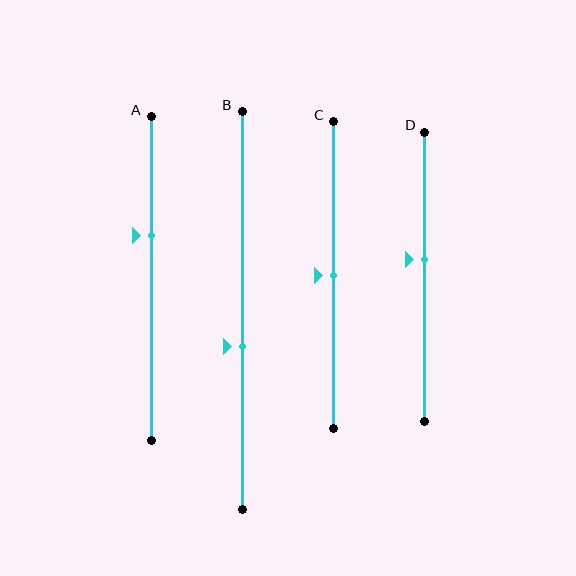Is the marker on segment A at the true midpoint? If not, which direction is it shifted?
No, the marker on segment A is shifted upward by about 13% of the segment length.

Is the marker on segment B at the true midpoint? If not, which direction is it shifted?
No, the marker on segment B is shifted downward by about 9% of the segment length.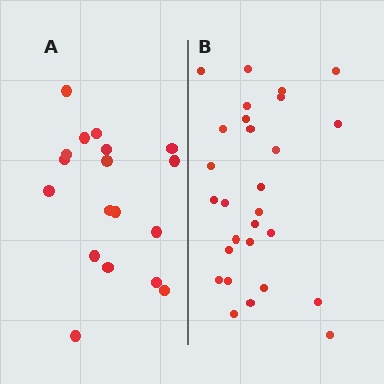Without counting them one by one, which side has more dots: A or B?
Region B (the right region) has more dots.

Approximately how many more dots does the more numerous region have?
Region B has roughly 10 or so more dots than region A.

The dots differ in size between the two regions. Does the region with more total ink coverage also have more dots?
No. Region A has more total ink coverage because its dots are larger, but region B actually contains more individual dots. Total area can be misleading — the number of items is what matters here.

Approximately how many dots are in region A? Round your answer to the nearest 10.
About 20 dots. (The exact count is 18, which rounds to 20.)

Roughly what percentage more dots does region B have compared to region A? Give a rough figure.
About 55% more.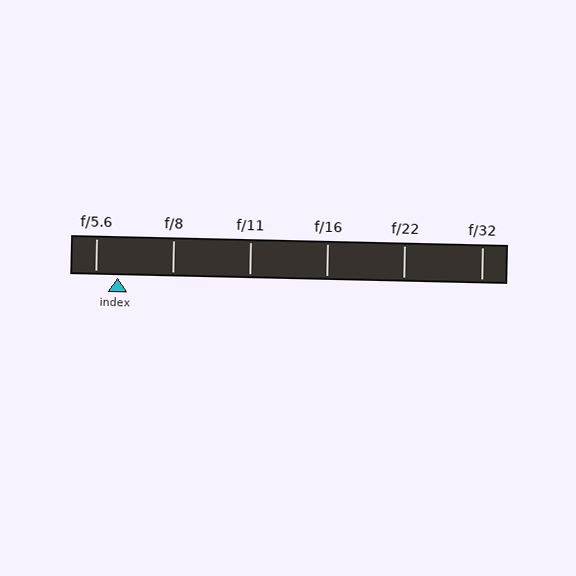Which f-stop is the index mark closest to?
The index mark is closest to f/5.6.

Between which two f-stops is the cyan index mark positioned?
The index mark is between f/5.6 and f/8.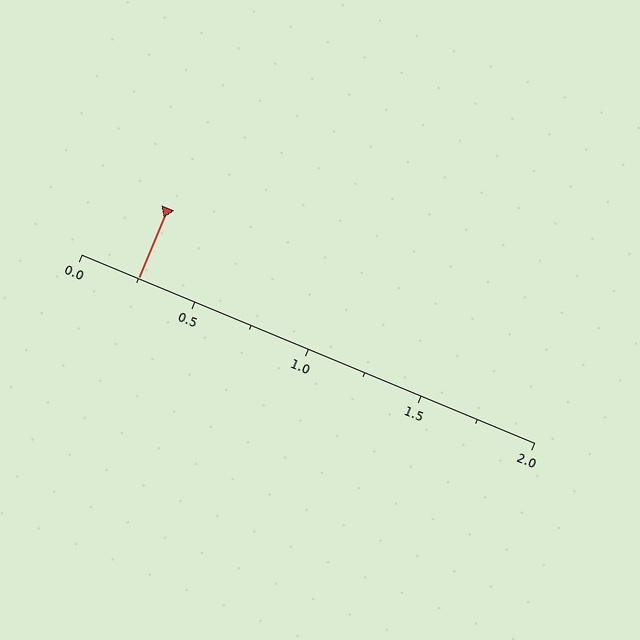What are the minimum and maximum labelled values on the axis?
The axis runs from 0.0 to 2.0.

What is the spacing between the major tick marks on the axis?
The major ticks are spaced 0.5 apart.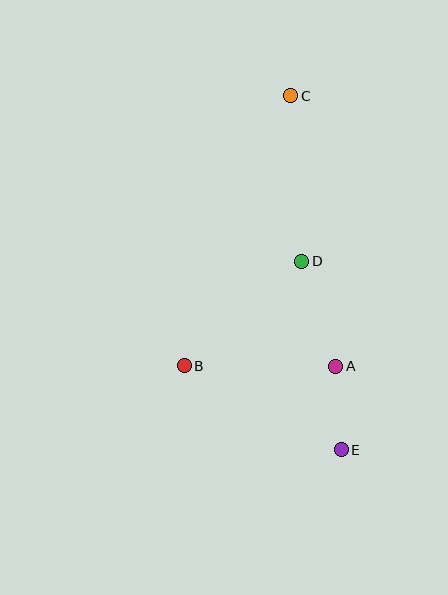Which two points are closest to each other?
Points A and E are closest to each other.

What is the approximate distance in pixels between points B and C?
The distance between B and C is approximately 290 pixels.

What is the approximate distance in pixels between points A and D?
The distance between A and D is approximately 110 pixels.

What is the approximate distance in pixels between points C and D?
The distance between C and D is approximately 166 pixels.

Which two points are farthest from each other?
Points C and E are farthest from each other.